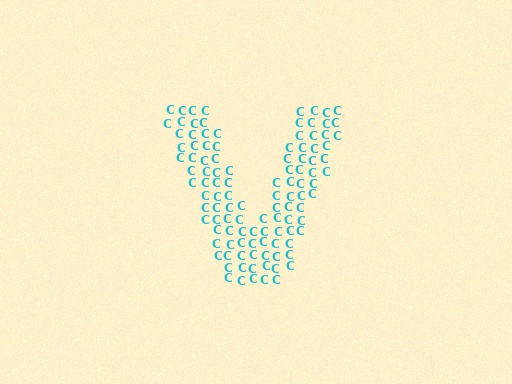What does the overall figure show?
The overall figure shows the letter V.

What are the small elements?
The small elements are letter C's.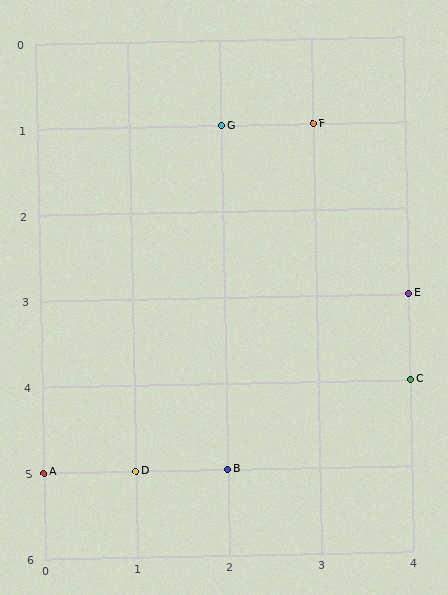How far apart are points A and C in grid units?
Points A and C are 4 columns and 1 row apart (about 4.1 grid units diagonally).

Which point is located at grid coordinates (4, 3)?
Point E is at (4, 3).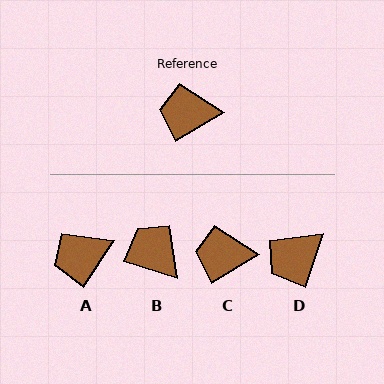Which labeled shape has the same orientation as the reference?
C.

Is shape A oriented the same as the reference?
No, it is off by about 26 degrees.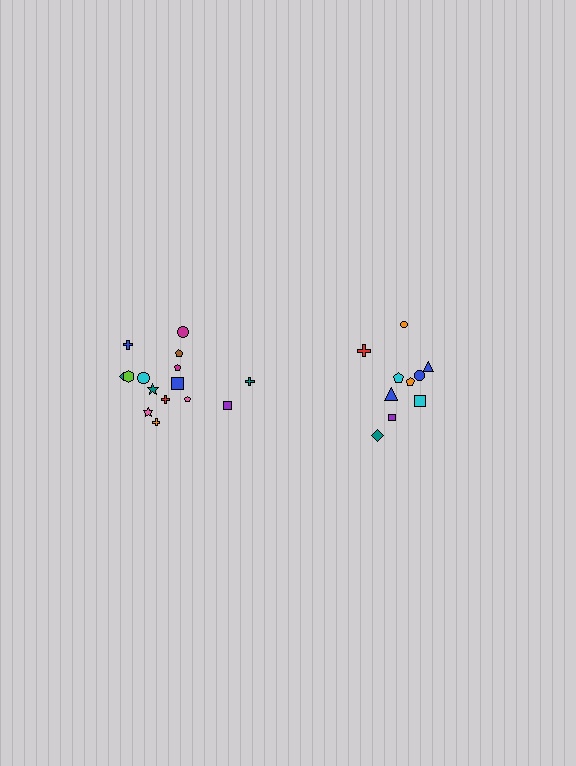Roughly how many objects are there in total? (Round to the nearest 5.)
Roughly 25 objects in total.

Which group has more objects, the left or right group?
The left group.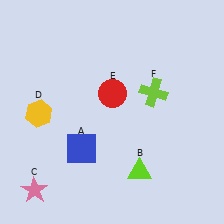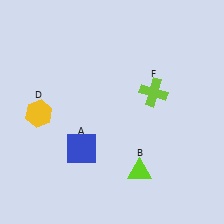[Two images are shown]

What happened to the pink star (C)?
The pink star (C) was removed in Image 2. It was in the bottom-left area of Image 1.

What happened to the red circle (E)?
The red circle (E) was removed in Image 2. It was in the top-right area of Image 1.